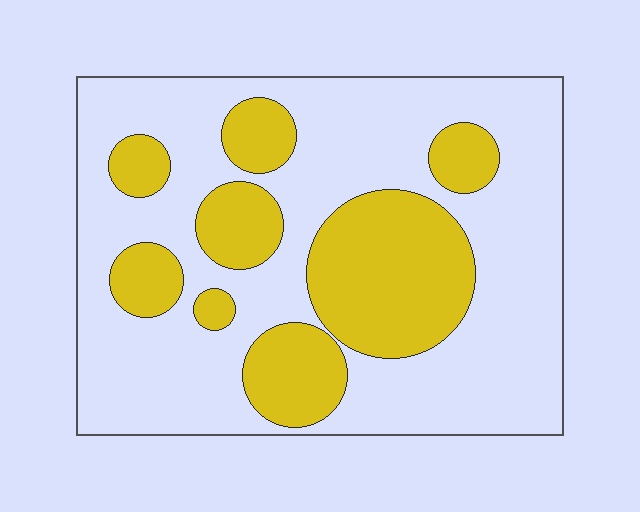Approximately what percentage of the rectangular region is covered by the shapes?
Approximately 30%.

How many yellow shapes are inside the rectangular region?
8.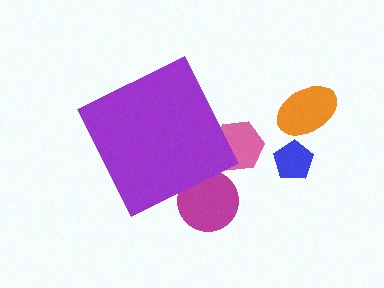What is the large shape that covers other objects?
A purple diamond.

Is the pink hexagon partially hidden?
Yes, the pink hexagon is partially hidden behind the purple diamond.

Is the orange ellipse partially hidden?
No, the orange ellipse is fully visible.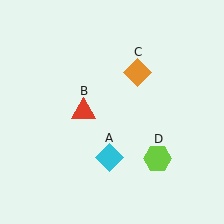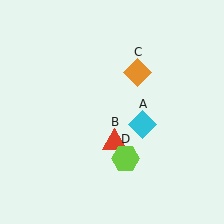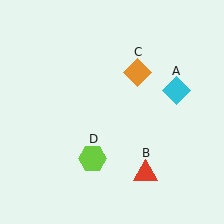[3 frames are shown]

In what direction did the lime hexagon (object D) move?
The lime hexagon (object D) moved left.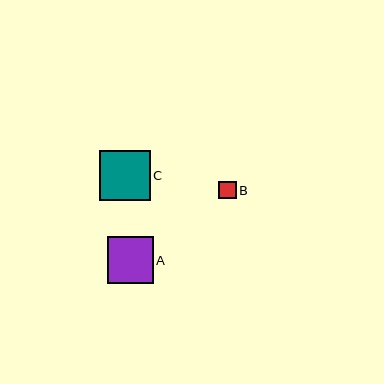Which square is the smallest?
Square B is the smallest with a size of approximately 17 pixels.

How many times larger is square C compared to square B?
Square C is approximately 3.0 times the size of square B.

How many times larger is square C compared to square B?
Square C is approximately 3.0 times the size of square B.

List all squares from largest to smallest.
From largest to smallest: C, A, B.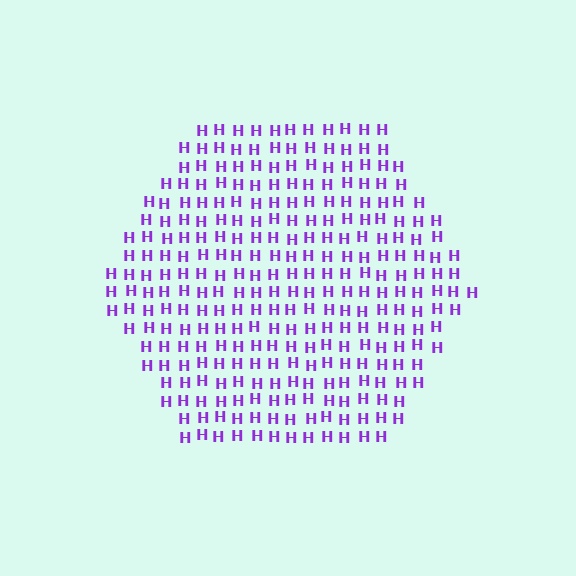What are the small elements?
The small elements are letter H's.